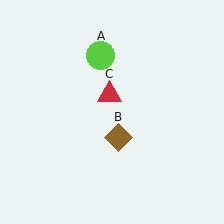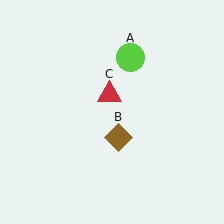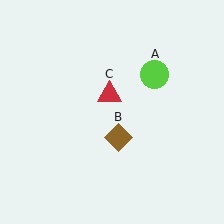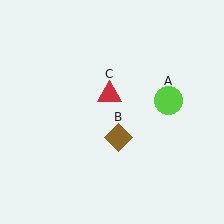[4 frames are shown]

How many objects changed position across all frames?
1 object changed position: lime circle (object A).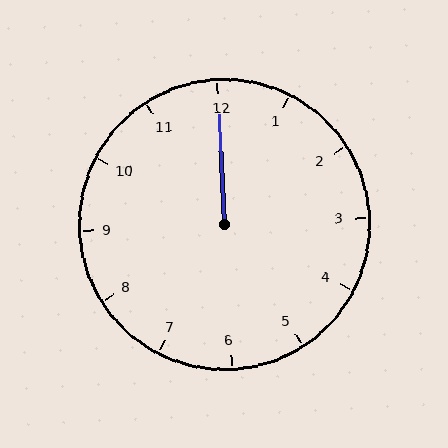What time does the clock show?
12:00.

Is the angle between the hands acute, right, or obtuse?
It is acute.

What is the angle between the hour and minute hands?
Approximately 0 degrees.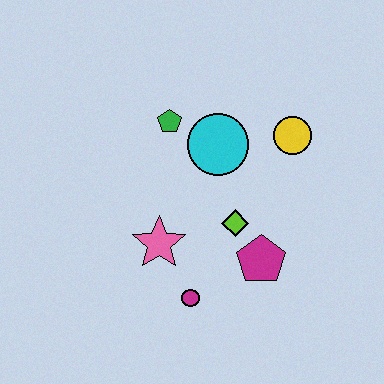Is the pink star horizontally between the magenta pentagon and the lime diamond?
No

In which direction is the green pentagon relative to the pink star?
The green pentagon is above the pink star.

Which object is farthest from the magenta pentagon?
The green pentagon is farthest from the magenta pentagon.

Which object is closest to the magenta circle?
The pink star is closest to the magenta circle.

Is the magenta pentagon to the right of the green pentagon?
Yes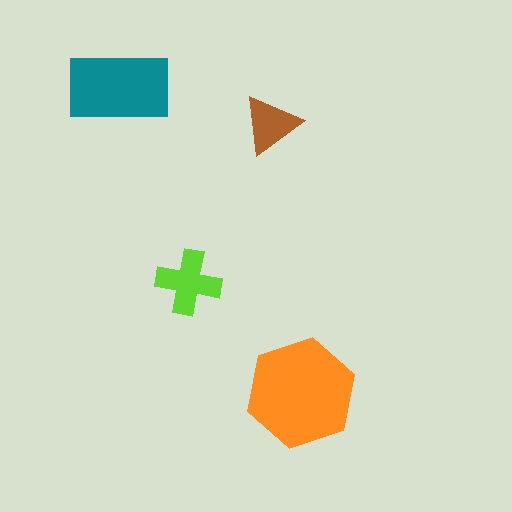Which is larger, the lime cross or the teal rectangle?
The teal rectangle.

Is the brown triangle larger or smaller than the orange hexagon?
Smaller.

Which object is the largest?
The orange hexagon.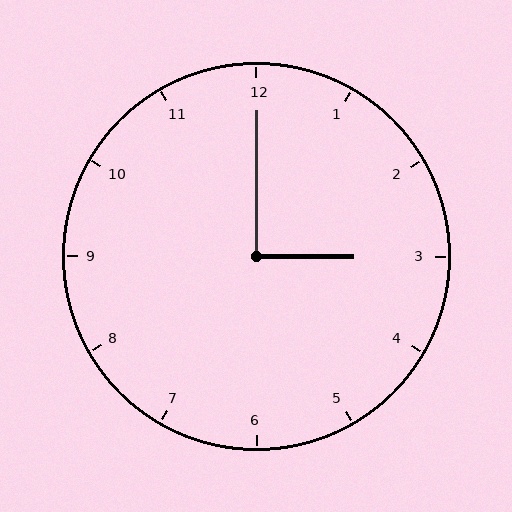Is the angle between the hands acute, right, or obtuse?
It is right.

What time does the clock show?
3:00.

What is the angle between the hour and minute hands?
Approximately 90 degrees.